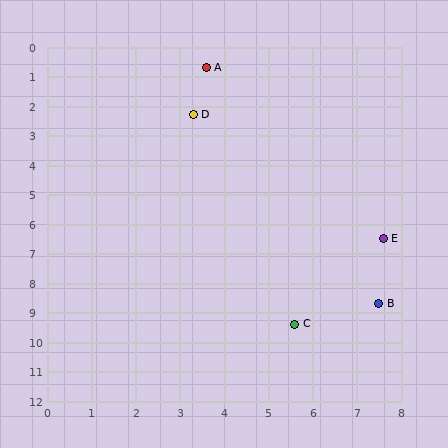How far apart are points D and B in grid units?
Points D and B are about 7.7 grid units apart.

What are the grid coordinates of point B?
Point B is at approximately (7.5, 8.7).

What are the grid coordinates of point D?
Point D is at approximately (3.3, 2.3).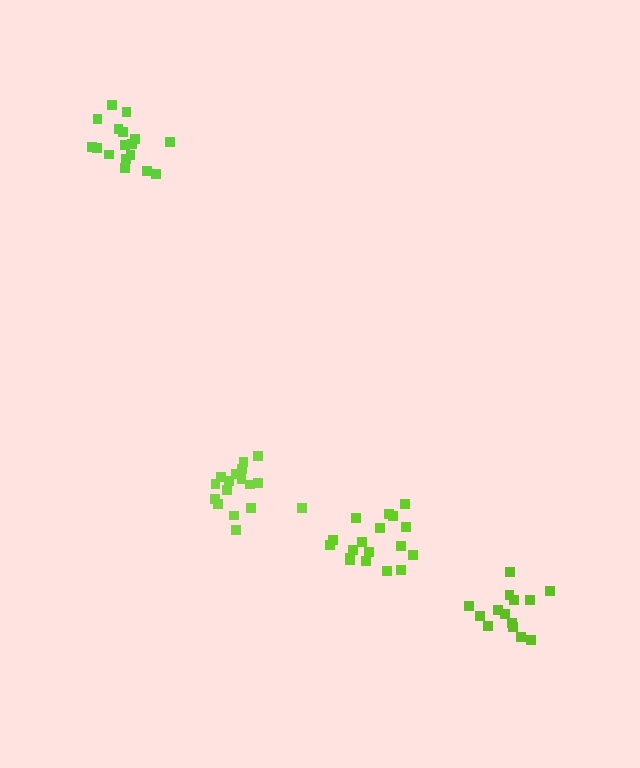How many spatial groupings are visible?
There are 4 spatial groupings.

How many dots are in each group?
Group 1: 17 dots, Group 2: 17 dots, Group 3: 18 dots, Group 4: 14 dots (66 total).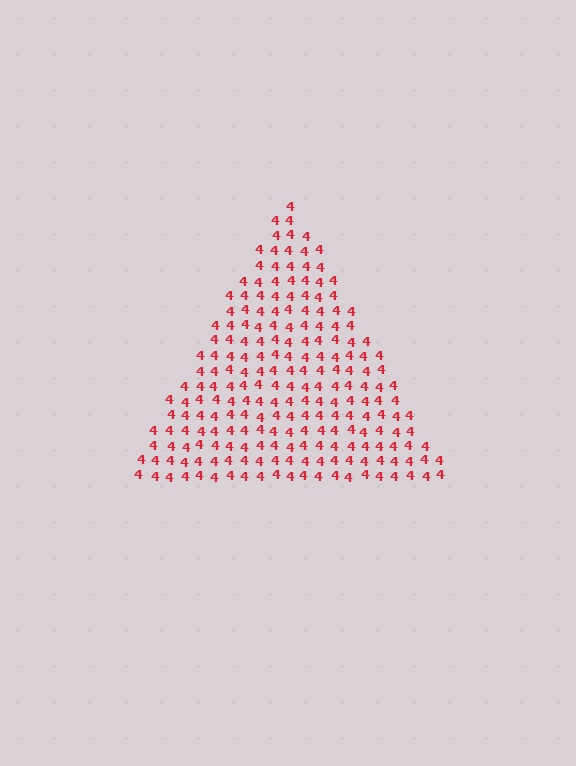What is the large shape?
The large shape is a triangle.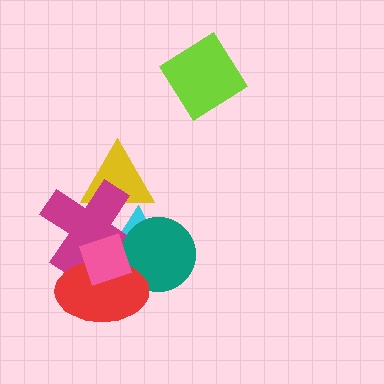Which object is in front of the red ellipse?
The pink diamond is in front of the red ellipse.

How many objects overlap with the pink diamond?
4 objects overlap with the pink diamond.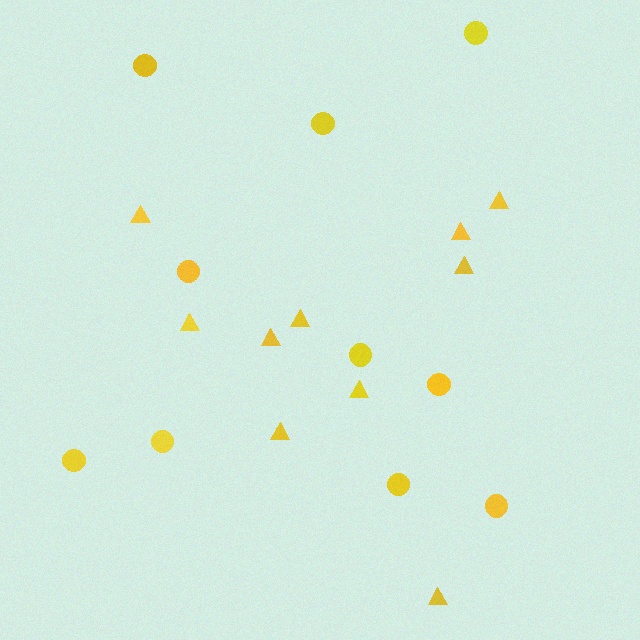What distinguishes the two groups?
There are 2 groups: one group of triangles (10) and one group of circles (10).